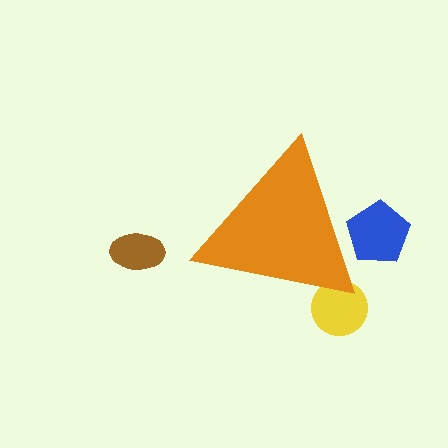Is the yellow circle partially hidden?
Yes, the yellow circle is partially hidden behind the orange triangle.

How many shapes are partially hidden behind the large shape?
2 shapes are partially hidden.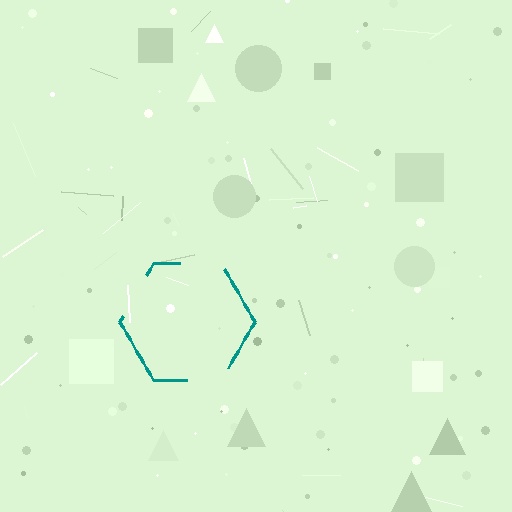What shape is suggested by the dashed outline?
The dashed outline suggests a hexagon.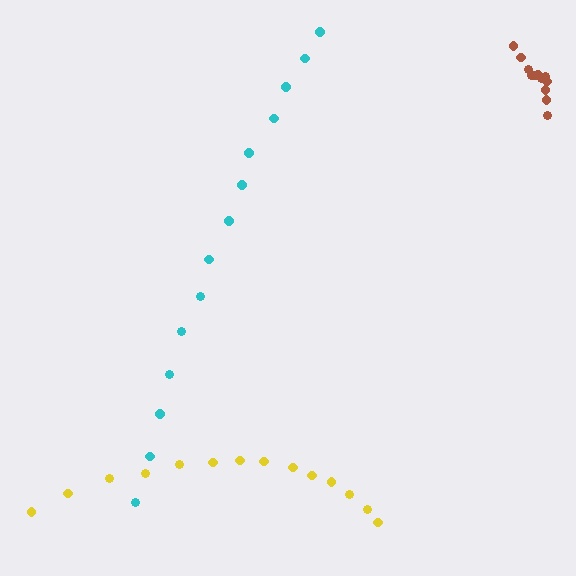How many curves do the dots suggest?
There are 3 distinct paths.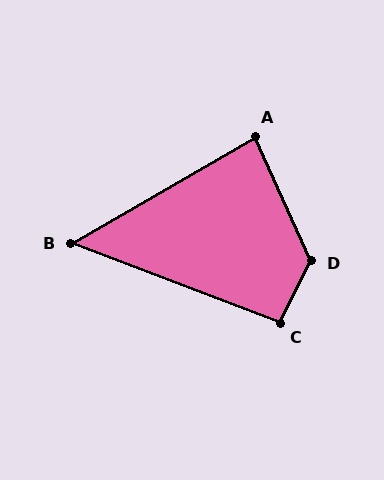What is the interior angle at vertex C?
Approximately 96 degrees (obtuse).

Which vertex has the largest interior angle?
D, at approximately 129 degrees.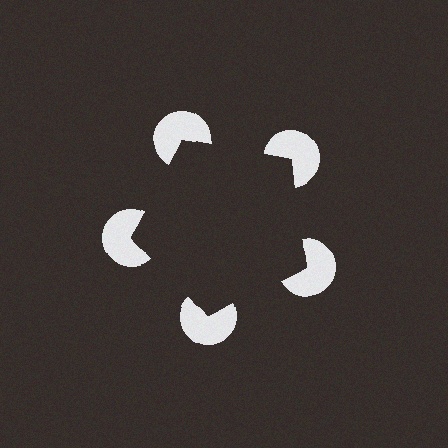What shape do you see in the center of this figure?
An illusory pentagon — its edges are inferred from the aligned wedge cuts in the pac-man discs, not physically drawn.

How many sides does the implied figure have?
5 sides.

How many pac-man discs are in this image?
There are 5 — one at each vertex of the illusory pentagon.